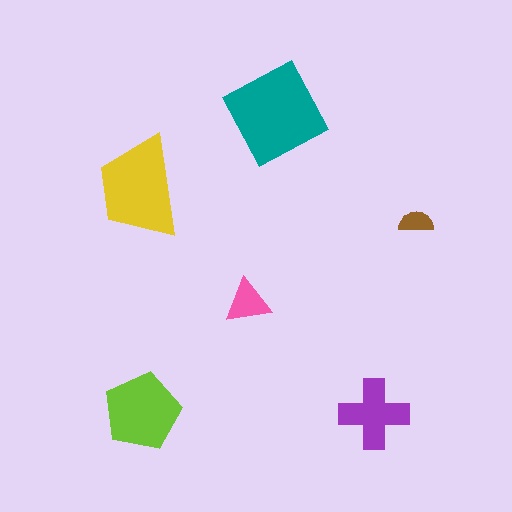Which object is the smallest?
The brown semicircle.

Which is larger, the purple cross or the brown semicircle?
The purple cross.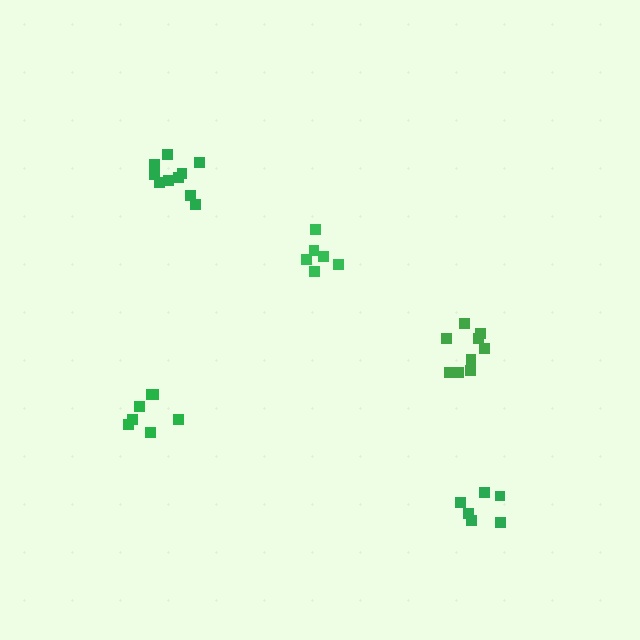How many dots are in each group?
Group 1: 6 dots, Group 2: 9 dots, Group 3: 7 dots, Group 4: 10 dots, Group 5: 6 dots (38 total).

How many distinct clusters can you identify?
There are 5 distinct clusters.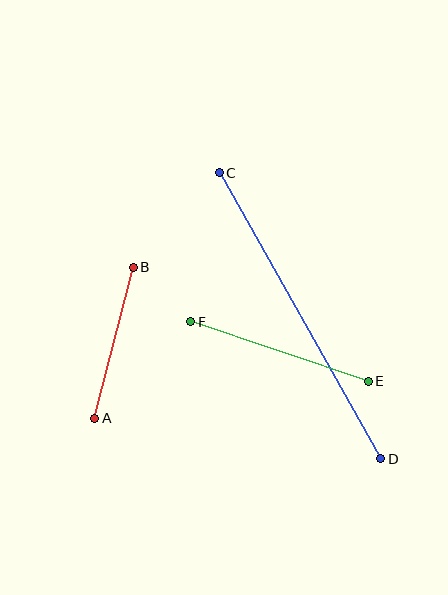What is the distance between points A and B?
The distance is approximately 156 pixels.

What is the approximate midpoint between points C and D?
The midpoint is at approximately (300, 316) pixels.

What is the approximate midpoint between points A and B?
The midpoint is at approximately (114, 343) pixels.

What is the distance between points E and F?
The distance is approximately 187 pixels.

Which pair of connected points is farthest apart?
Points C and D are farthest apart.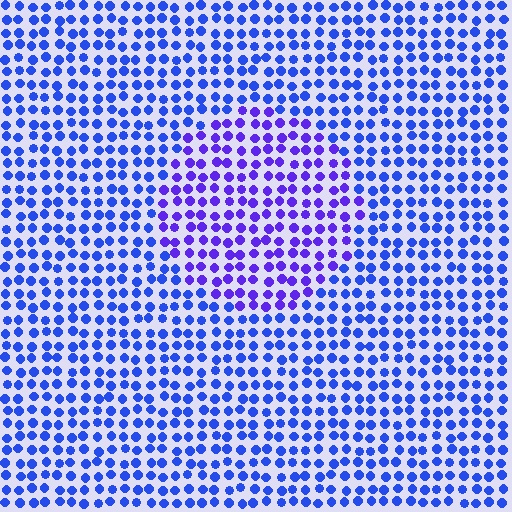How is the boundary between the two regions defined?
The boundary is defined purely by a slight shift in hue (about 29 degrees). Spacing, size, and orientation are identical on both sides.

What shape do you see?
I see a circle.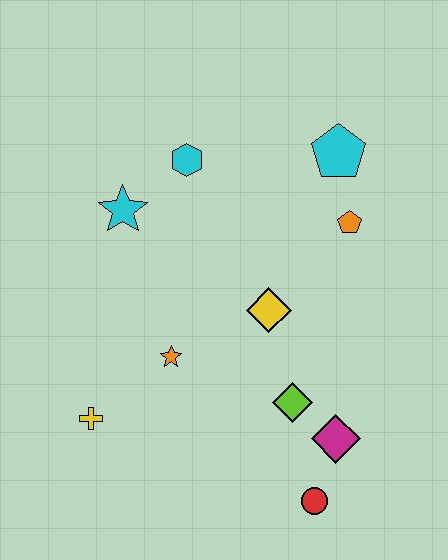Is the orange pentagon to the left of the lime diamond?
No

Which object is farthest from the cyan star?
The red circle is farthest from the cyan star.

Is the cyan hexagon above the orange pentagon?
Yes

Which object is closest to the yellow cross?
The orange star is closest to the yellow cross.